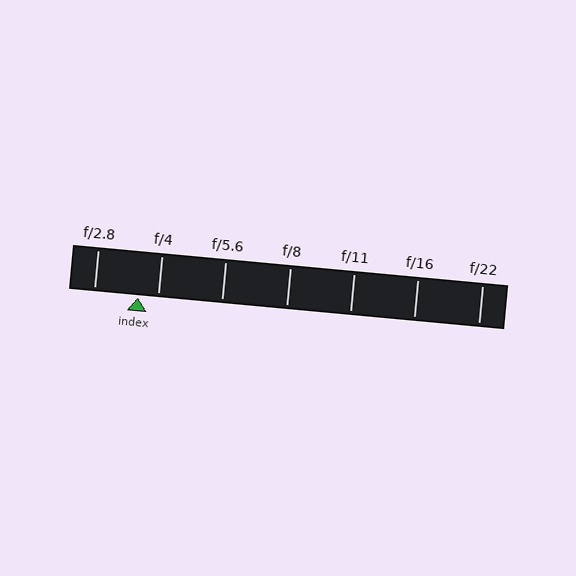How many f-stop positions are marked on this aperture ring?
There are 7 f-stop positions marked.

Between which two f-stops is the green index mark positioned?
The index mark is between f/2.8 and f/4.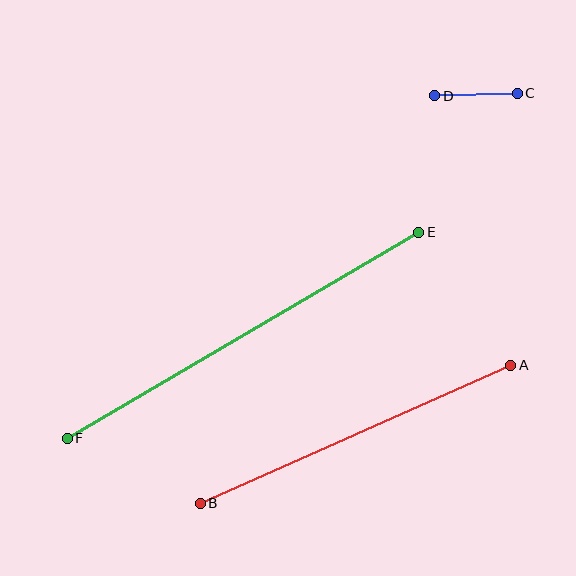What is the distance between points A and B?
The distance is approximately 340 pixels.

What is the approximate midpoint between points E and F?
The midpoint is at approximately (243, 335) pixels.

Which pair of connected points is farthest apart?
Points E and F are farthest apart.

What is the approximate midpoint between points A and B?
The midpoint is at approximately (355, 434) pixels.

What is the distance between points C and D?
The distance is approximately 82 pixels.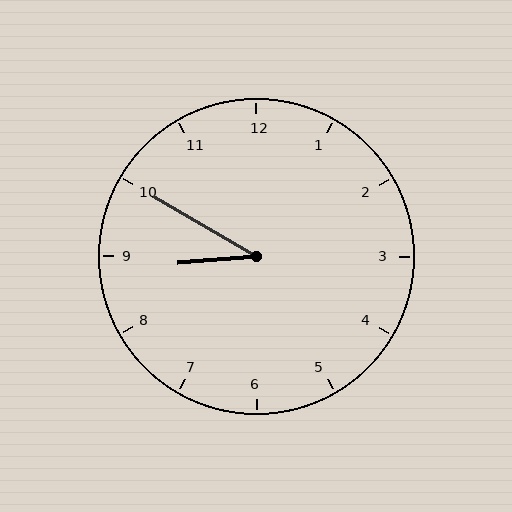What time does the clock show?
8:50.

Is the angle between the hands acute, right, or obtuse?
It is acute.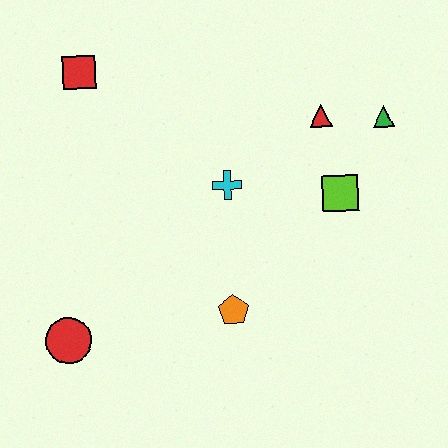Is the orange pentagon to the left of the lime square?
Yes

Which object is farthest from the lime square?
The red circle is farthest from the lime square.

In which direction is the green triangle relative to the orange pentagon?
The green triangle is above the orange pentagon.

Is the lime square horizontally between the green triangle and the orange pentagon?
Yes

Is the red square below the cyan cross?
No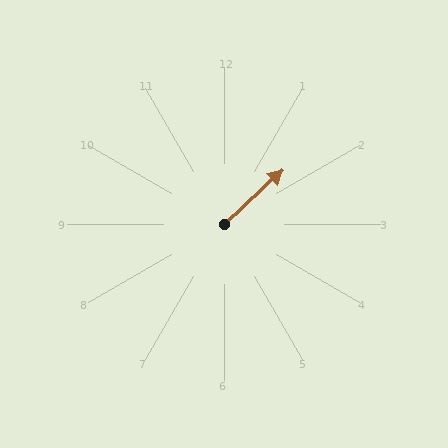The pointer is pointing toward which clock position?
Roughly 2 o'clock.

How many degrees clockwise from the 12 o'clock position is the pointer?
Approximately 47 degrees.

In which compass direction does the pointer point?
Northeast.